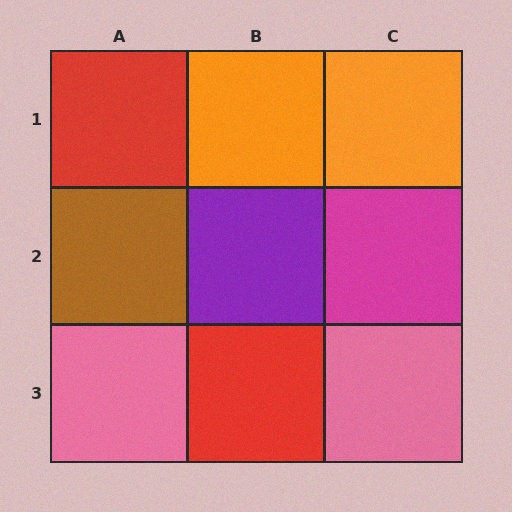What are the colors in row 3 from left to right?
Pink, red, pink.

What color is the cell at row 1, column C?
Orange.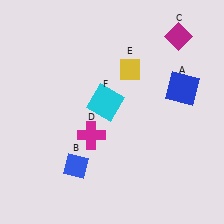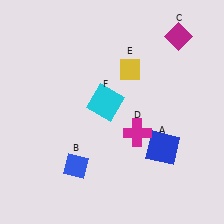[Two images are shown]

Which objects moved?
The objects that moved are: the blue square (A), the magenta cross (D).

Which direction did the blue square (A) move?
The blue square (A) moved down.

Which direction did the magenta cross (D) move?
The magenta cross (D) moved right.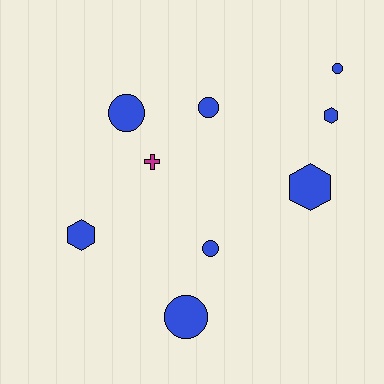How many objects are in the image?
There are 9 objects.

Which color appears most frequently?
Blue, with 8 objects.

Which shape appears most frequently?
Circle, with 5 objects.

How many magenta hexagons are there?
There are no magenta hexagons.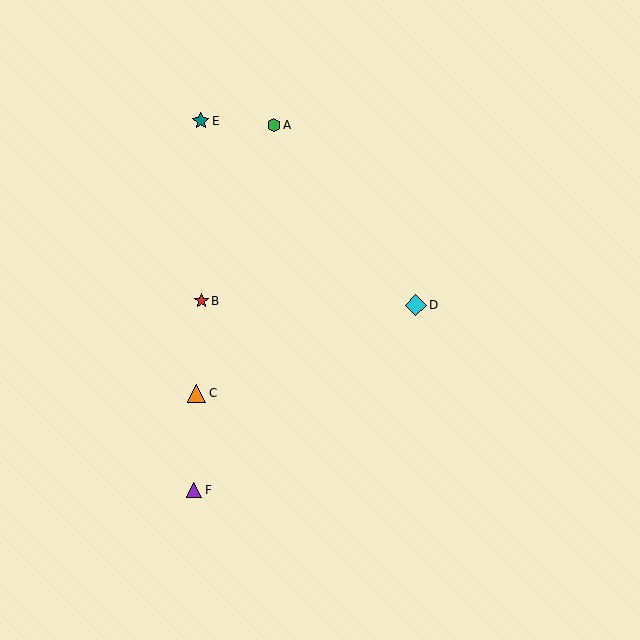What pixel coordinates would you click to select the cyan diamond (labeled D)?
Click at (416, 305) to select the cyan diamond D.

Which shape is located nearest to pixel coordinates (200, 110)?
The teal star (labeled E) at (201, 121) is nearest to that location.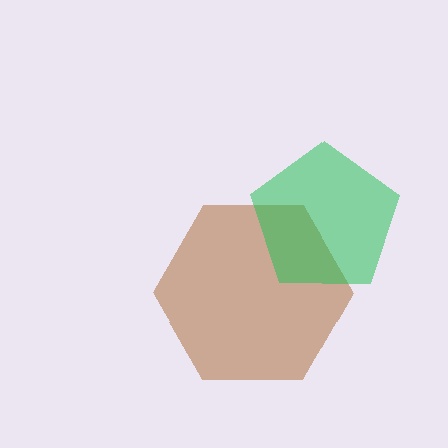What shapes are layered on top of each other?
The layered shapes are: a brown hexagon, a green pentagon.